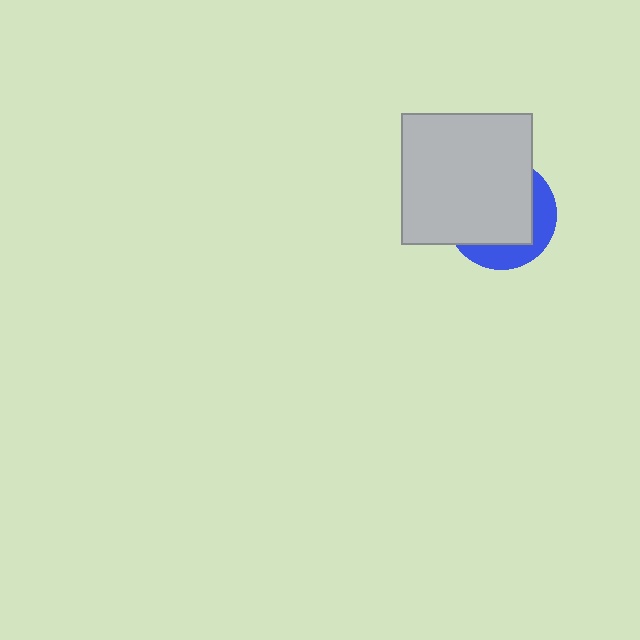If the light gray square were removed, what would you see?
You would see the complete blue circle.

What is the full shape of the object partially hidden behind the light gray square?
The partially hidden object is a blue circle.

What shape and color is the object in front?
The object in front is a light gray square.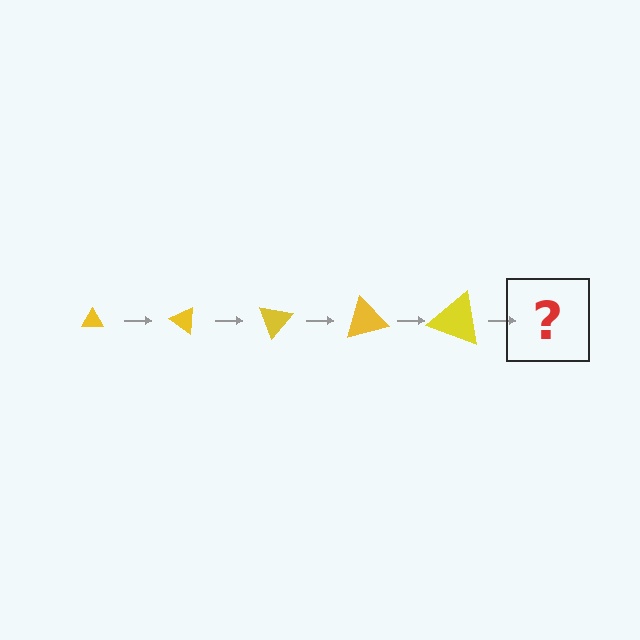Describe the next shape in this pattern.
It should be a triangle, larger than the previous one and rotated 175 degrees from the start.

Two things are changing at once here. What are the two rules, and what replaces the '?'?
The two rules are that the triangle grows larger each step and it rotates 35 degrees each step. The '?' should be a triangle, larger than the previous one and rotated 175 degrees from the start.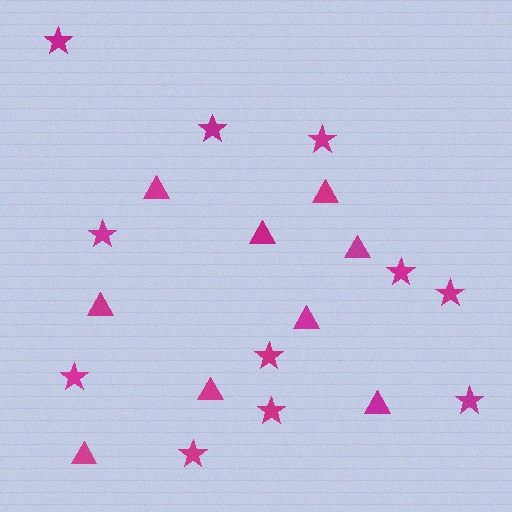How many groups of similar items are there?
There are 2 groups: one group of triangles (9) and one group of stars (11).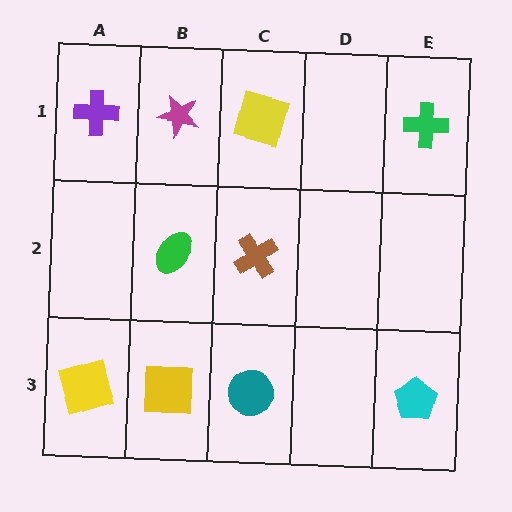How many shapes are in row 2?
2 shapes.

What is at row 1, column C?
A yellow square.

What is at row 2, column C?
A brown cross.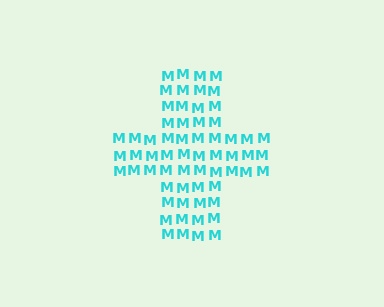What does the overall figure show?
The overall figure shows a cross.